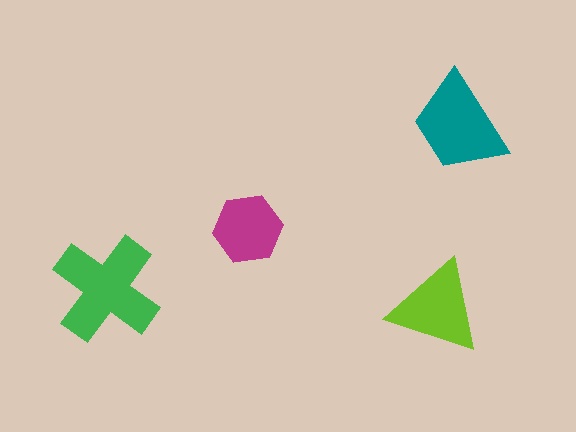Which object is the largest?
The green cross.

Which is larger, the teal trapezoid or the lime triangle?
The teal trapezoid.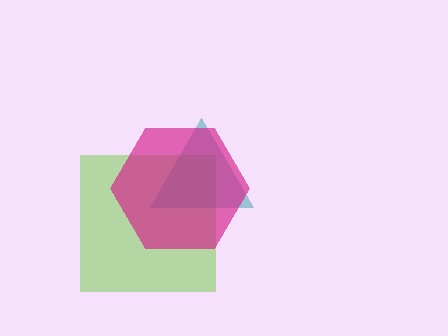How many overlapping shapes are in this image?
There are 3 overlapping shapes in the image.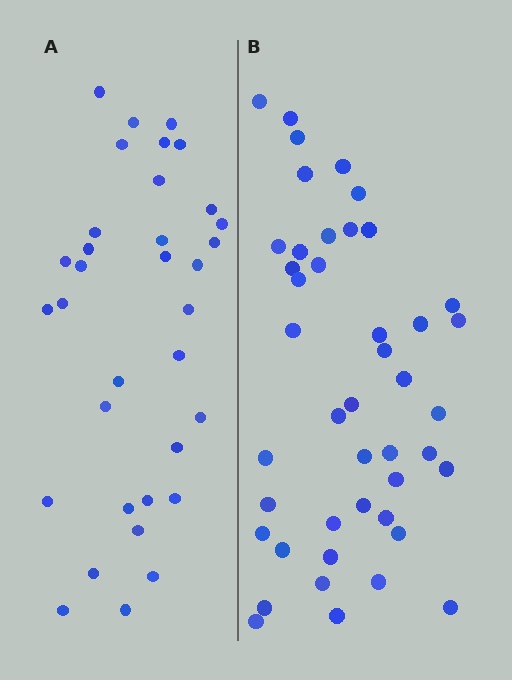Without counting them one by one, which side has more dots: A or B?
Region B (the right region) has more dots.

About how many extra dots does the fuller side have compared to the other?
Region B has roughly 10 or so more dots than region A.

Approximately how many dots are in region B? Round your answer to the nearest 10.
About 40 dots. (The exact count is 44, which rounds to 40.)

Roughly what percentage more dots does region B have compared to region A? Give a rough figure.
About 30% more.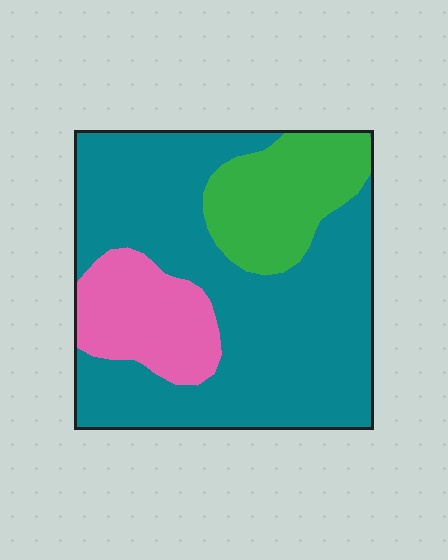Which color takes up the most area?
Teal, at roughly 65%.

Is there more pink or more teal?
Teal.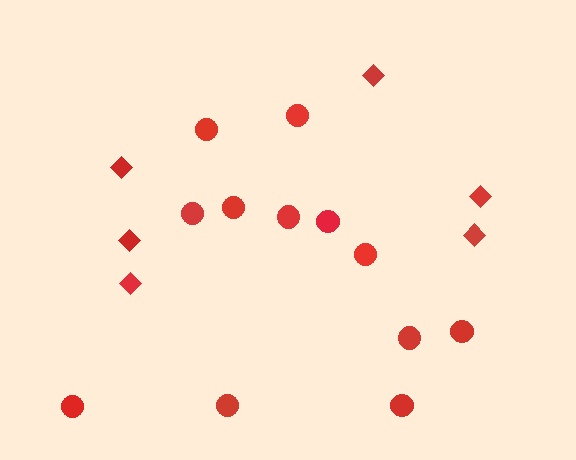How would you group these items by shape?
There are 2 groups: one group of circles (12) and one group of diamonds (6).